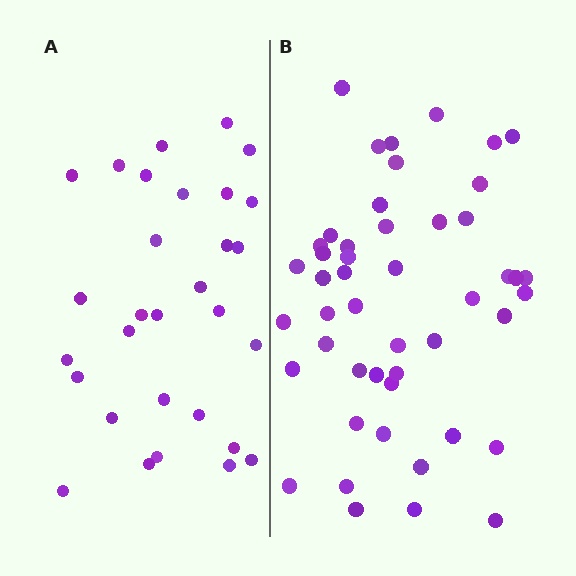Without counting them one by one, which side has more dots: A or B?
Region B (the right region) has more dots.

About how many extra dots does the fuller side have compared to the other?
Region B has approximately 20 more dots than region A.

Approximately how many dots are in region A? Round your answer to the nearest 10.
About 30 dots.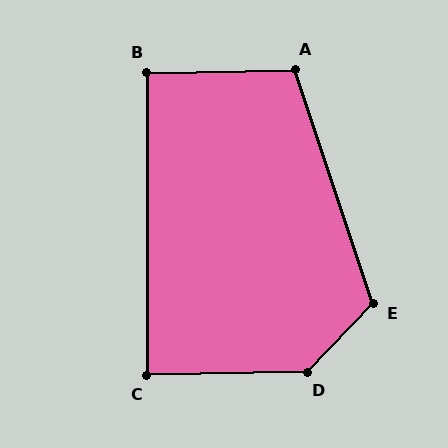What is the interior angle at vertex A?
Approximately 107 degrees (obtuse).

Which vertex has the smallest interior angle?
C, at approximately 89 degrees.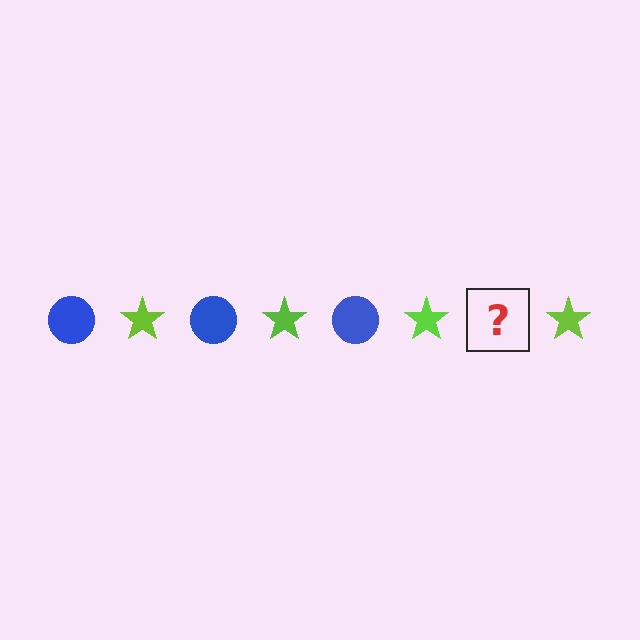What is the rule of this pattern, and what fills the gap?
The rule is that the pattern alternates between blue circle and lime star. The gap should be filled with a blue circle.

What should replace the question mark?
The question mark should be replaced with a blue circle.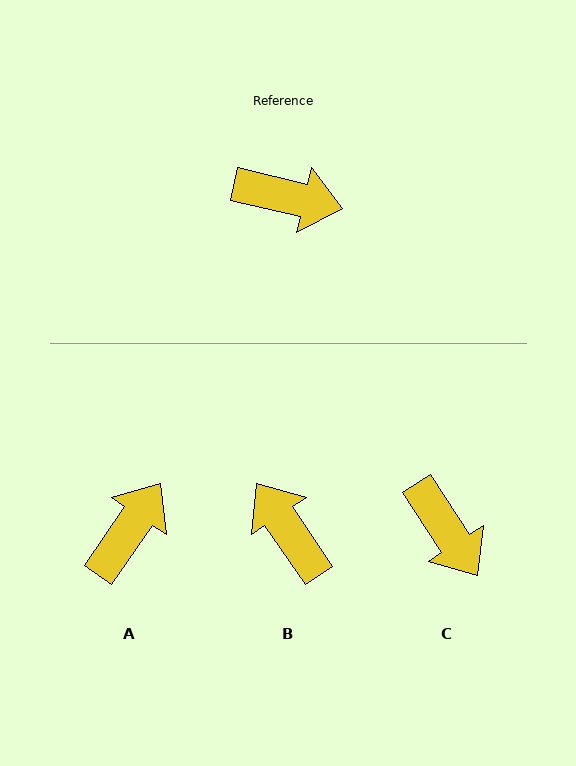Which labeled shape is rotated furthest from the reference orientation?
B, about 137 degrees away.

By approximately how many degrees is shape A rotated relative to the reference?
Approximately 69 degrees counter-clockwise.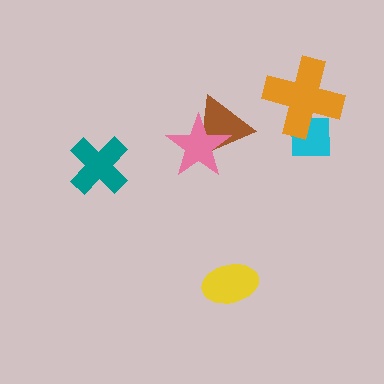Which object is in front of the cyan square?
The orange cross is in front of the cyan square.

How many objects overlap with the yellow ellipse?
0 objects overlap with the yellow ellipse.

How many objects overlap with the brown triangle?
1 object overlaps with the brown triangle.